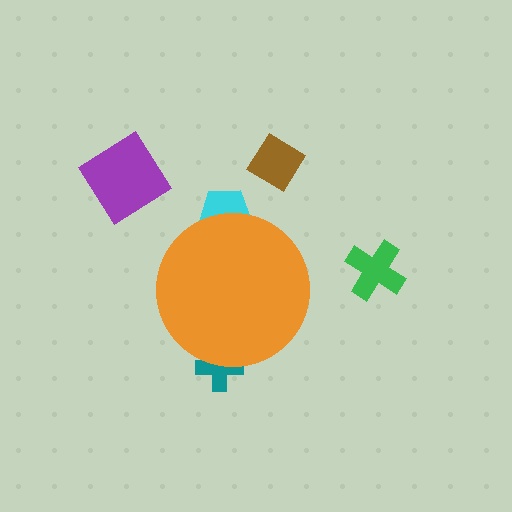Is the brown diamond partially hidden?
No, the brown diamond is fully visible.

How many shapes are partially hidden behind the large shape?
2 shapes are partially hidden.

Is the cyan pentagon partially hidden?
Yes, the cyan pentagon is partially hidden behind the orange circle.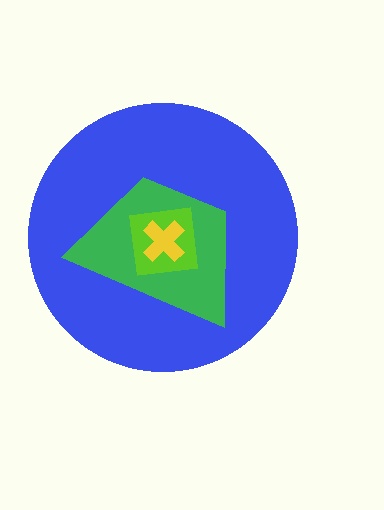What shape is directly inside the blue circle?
The green trapezoid.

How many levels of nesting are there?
4.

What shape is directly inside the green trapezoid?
The lime square.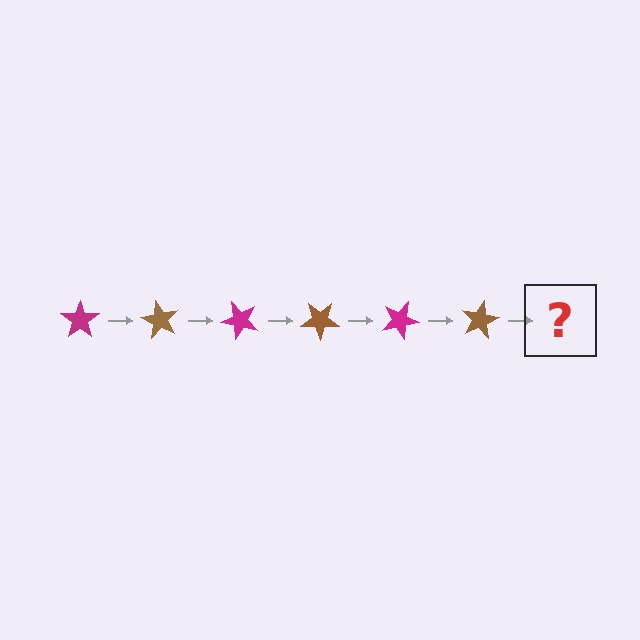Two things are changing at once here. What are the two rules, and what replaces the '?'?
The two rules are that it rotates 60 degrees each step and the color cycles through magenta and brown. The '?' should be a magenta star, rotated 360 degrees from the start.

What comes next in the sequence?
The next element should be a magenta star, rotated 360 degrees from the start.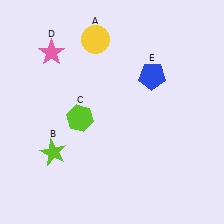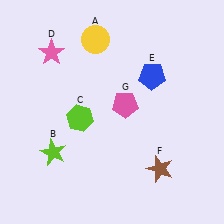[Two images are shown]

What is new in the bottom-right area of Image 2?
A brown star (F) was added in the bottom-right area of Image 2.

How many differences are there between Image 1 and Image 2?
There are 2 differences between the two images.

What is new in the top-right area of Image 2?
A pink pentagon (G) was added in the top-right area of Image 2.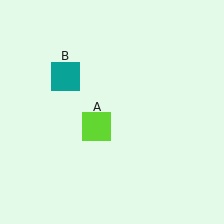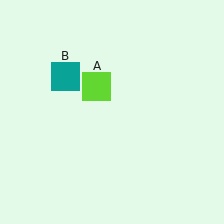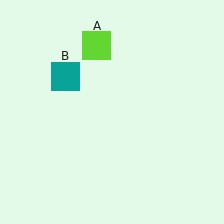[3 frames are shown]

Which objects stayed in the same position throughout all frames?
Teal square (object B) remained stationary.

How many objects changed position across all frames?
1 object changed position: lime square (object A).